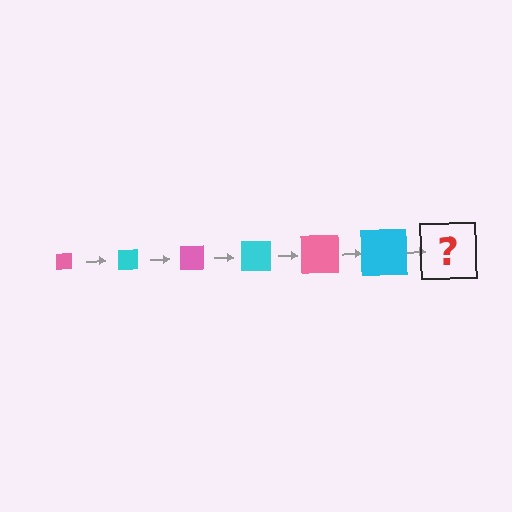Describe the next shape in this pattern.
It should be a pink square, larger than the previous one.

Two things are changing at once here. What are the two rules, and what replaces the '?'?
The two rules are that the square grows larger each step and the color cycles through pink and cyan. The '?' should be a pink square, larger than the previous one.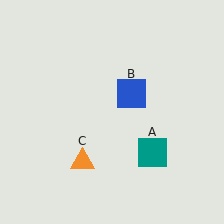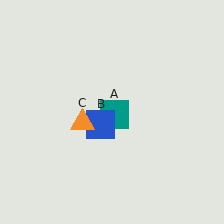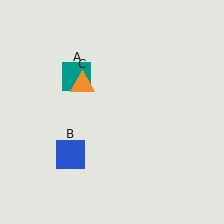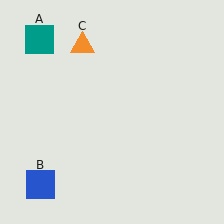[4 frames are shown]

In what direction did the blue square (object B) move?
The blue square (object B) moved down and to the left.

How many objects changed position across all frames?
3 objects changed position: teal square (object A), blue square (object B), orange triangle (object C).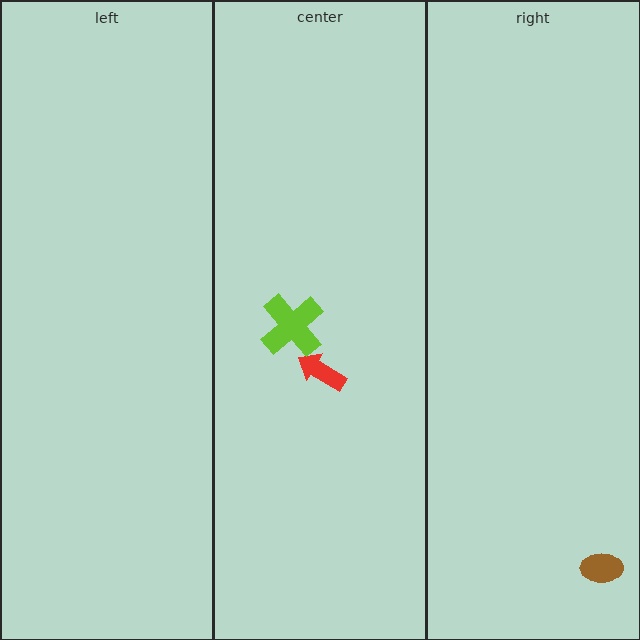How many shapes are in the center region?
2.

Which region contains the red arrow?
The center region.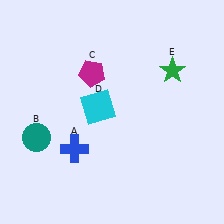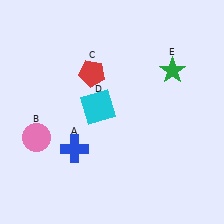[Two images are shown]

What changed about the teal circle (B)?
In Image 1, B is teal. In Image 2, it changed to pink.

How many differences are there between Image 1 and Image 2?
There are 2 differences between the two images.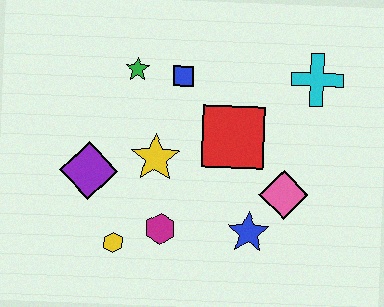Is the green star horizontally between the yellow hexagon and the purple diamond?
No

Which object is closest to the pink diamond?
The blue star is closest to the pink diamond.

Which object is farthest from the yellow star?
The cyan cross is farthest from the yellow star.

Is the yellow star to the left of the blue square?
Yes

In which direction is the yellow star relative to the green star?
The yellow star is below the green star.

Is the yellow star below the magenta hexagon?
No